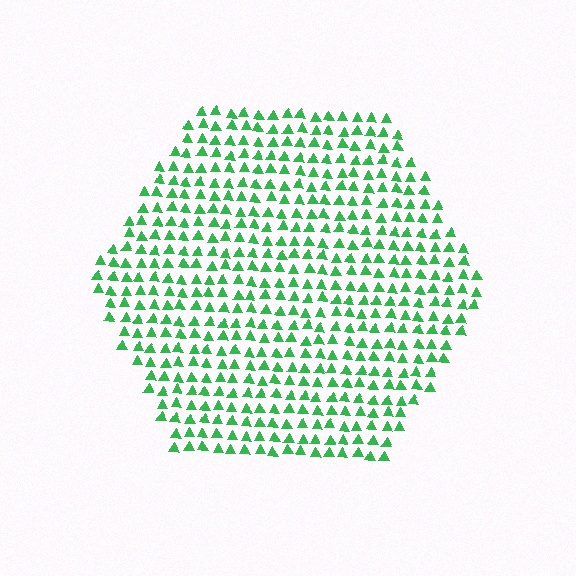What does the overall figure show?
The overall figure shows a hexagon.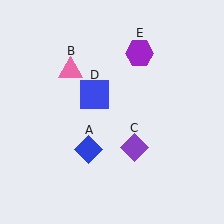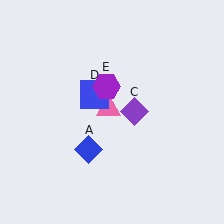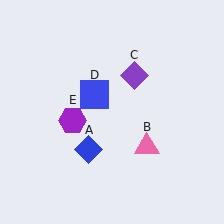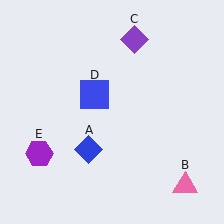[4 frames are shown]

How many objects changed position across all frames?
3 objects changed position: pink triangle (object B), purple diamond (object C), purple hexagon (object E).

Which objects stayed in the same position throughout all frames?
Blue diamond (object A) and blue square (object D) remained stationary.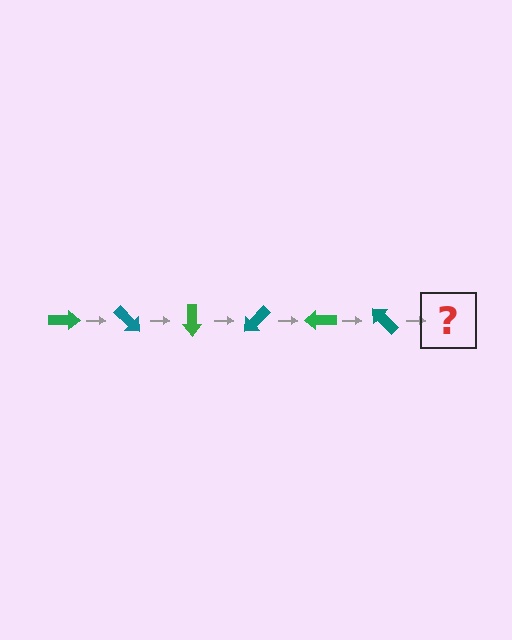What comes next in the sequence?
The next element should be a green arrow, rotated 270 degrees from the start.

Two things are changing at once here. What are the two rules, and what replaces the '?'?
The two rules are that it rotates 45 degrees each step and the color cycles through green and teal. The '?' should be a green arrow, rotated 270 degrees from the start.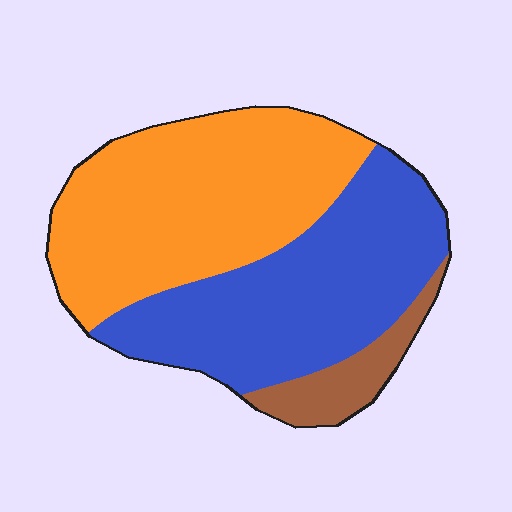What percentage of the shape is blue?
Blue covers around 45% of the shape.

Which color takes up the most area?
Orange, at roughly 45%.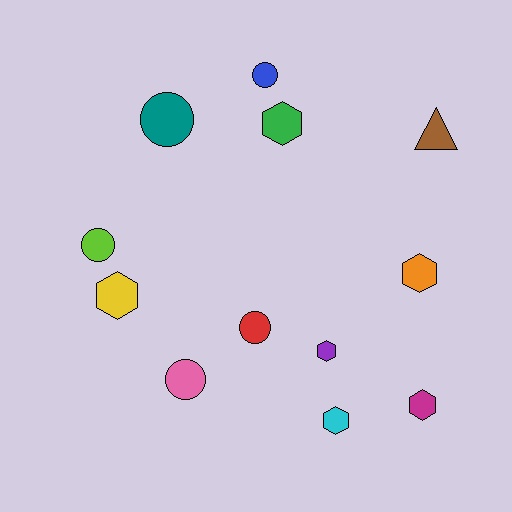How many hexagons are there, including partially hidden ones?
There are 6 hexagons.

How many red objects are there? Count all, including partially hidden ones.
There is 1 red object.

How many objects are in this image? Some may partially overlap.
There are 12 objects.